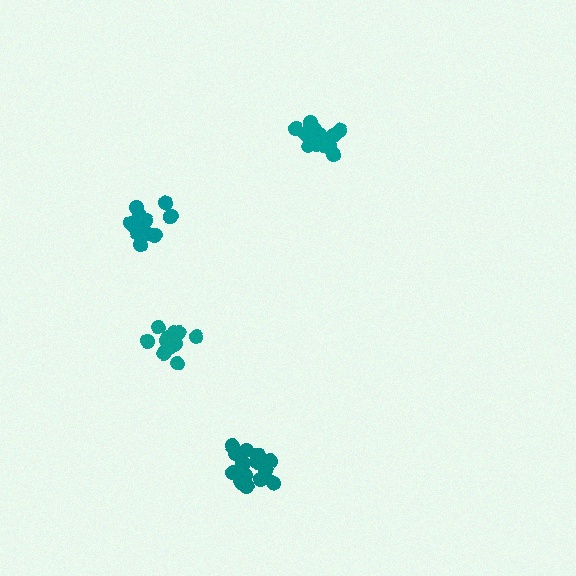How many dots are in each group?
Group 1: 15 dots, Group 2: 18 dots, Group 3: 14 dots, Group 4: 15 dots (62 total).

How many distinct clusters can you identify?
There are 4 distinct clusters.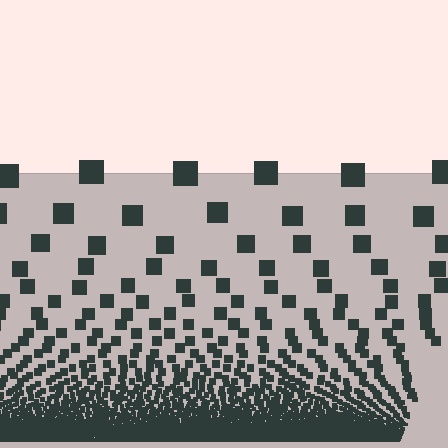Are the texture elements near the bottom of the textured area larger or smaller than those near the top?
Smaller. The gradient is inverted — elements near the bottom are smaller and denser.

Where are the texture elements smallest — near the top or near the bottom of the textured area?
Near the bottom.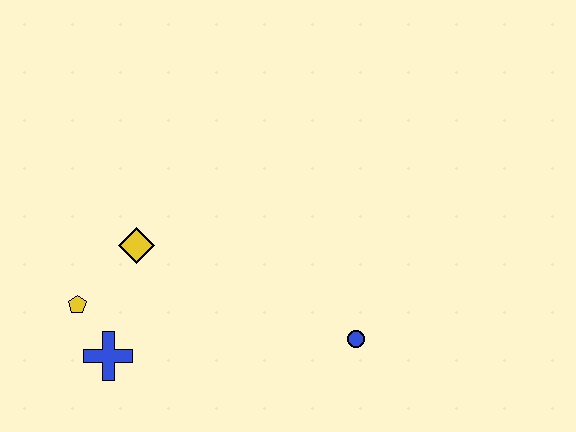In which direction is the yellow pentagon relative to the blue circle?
The yellow pentagon is to the left of the blue circle.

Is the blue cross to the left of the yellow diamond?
Yes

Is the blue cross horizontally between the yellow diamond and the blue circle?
No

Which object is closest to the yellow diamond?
The yellow pentagon is closest to the yellow diamond.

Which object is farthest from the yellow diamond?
The blue circle is farthest from the yellow diamond.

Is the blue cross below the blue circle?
Yes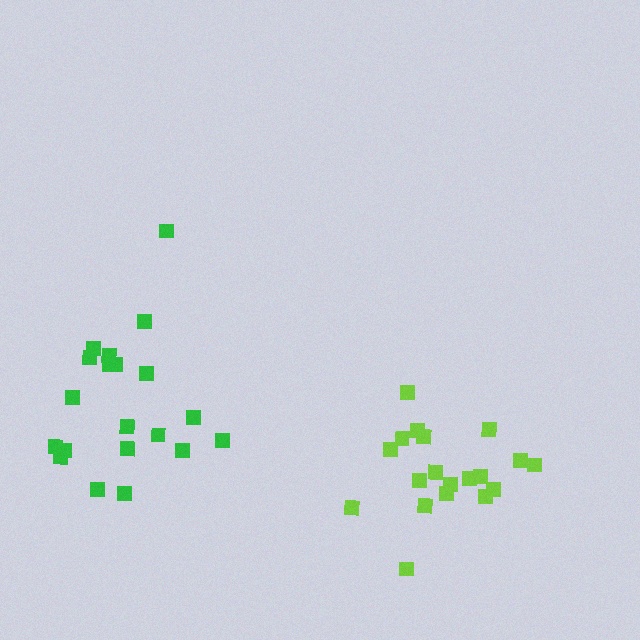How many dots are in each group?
Group 1: 20 dots, Group 2: 19 dots (39 total).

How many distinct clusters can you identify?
There are 2 distinct clusters.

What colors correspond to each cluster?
The clusters are colored: green, lime.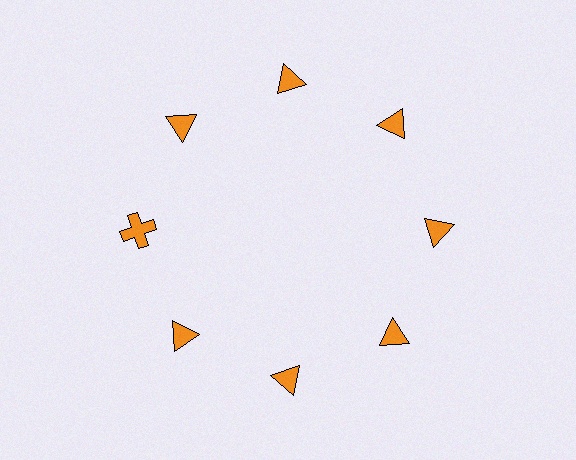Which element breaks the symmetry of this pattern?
The orange cross at roughly the 9 o'clock position breaks the symmetry. All other shapes are orange triangles.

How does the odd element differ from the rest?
It has a different shape: cross instead of triangle.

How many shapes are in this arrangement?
There are 8 shapes arranged in a ring pattern.